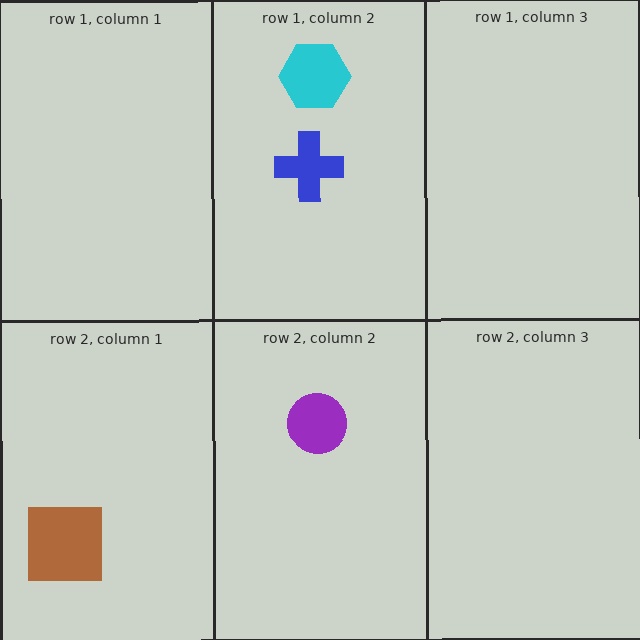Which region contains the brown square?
The row 2, column 1 region.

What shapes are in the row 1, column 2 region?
The cyan hexagon, the blue cross.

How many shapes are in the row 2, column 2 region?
1.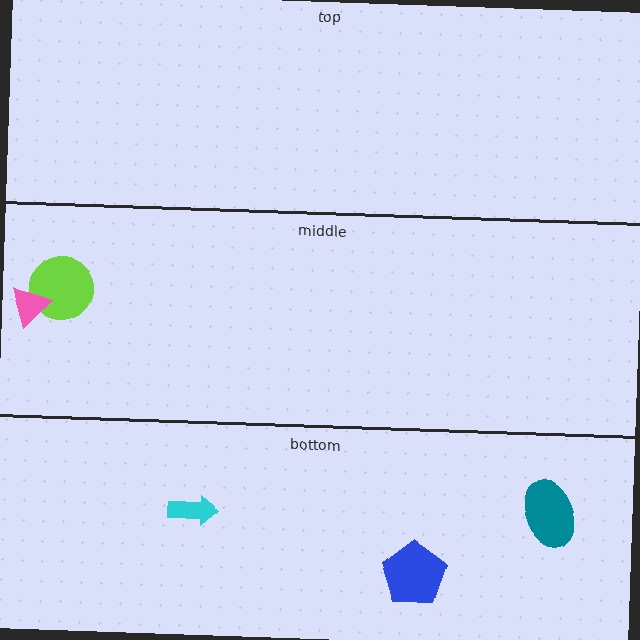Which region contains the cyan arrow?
The bottom region.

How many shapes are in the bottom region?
3.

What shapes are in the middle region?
The lime circle, the pink triangle.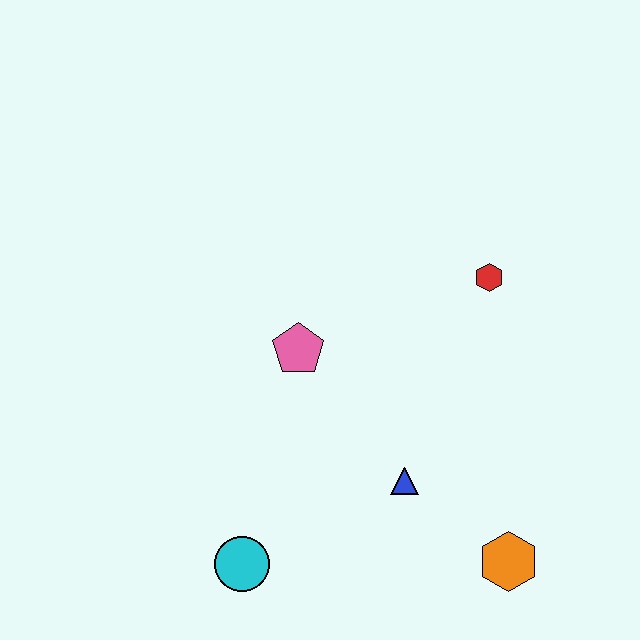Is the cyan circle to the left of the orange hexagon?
Yes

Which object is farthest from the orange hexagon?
The pink pentagon is farthest from the orange hexagon.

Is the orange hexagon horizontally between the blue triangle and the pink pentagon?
No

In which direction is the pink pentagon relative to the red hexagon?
The pink pentagon is to the left of the red hexagon.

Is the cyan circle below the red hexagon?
Yes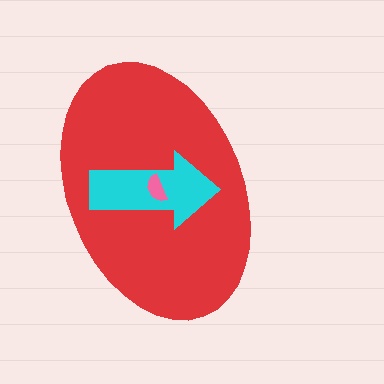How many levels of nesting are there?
3.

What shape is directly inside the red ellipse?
The cyan arrow.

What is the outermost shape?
The red ellipse.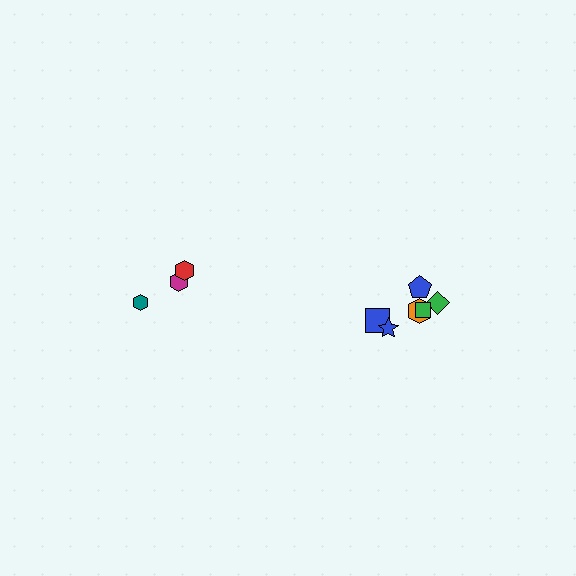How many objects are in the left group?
There are 3 objects.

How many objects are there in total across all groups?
There are 9 objects.